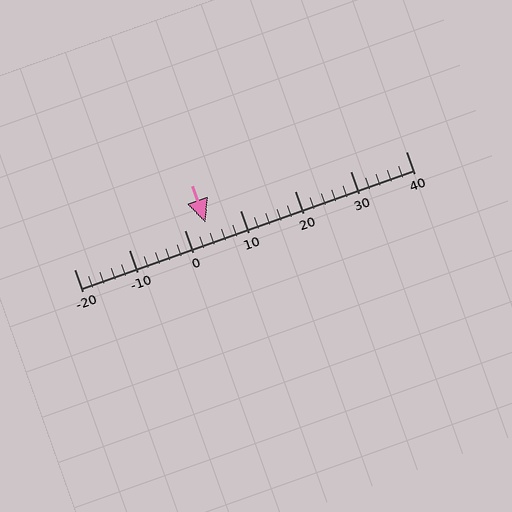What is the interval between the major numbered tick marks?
The major tick marks are spaced 10 units apart.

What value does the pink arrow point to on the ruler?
The pink arrow points to approximately 4.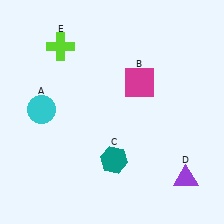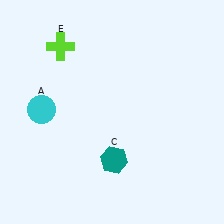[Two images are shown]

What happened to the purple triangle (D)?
The purple triangle (D) was removed in Image 2. It was in the bottom-right area of Image 1.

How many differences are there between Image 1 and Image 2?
There are 2 differences between the two images.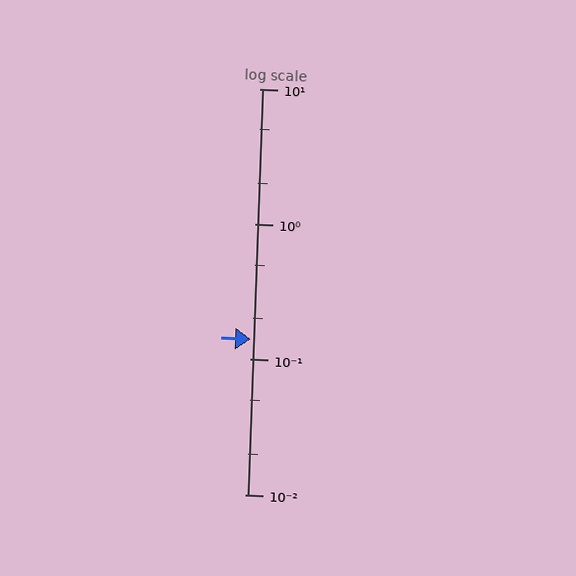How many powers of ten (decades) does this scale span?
The scale spans 3 decades, from 0.01 to 10.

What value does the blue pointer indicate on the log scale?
The pointer indicates approximately 0.14.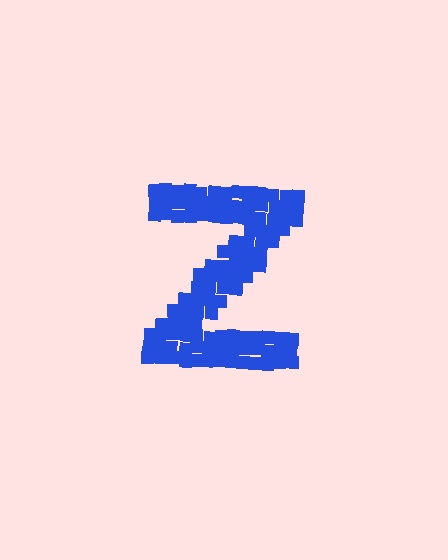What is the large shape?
The large shape is the letter Z.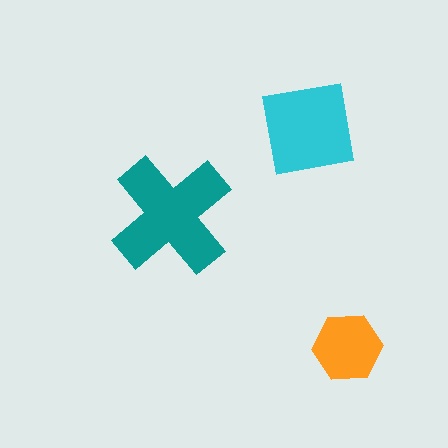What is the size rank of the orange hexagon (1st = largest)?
3rd.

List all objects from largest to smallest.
The teal cross, the cyan square, the orange hexagon.